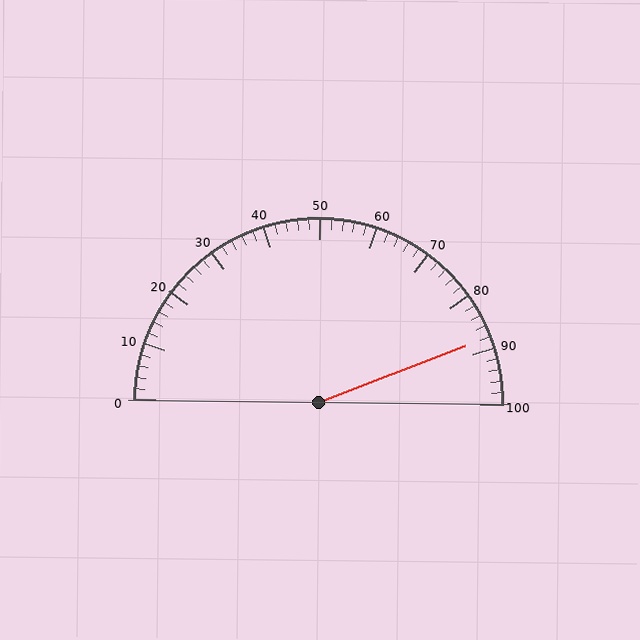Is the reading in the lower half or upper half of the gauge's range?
The reading is in the upper half of the range (0 to 100).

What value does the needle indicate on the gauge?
The needle indicates approximately 88.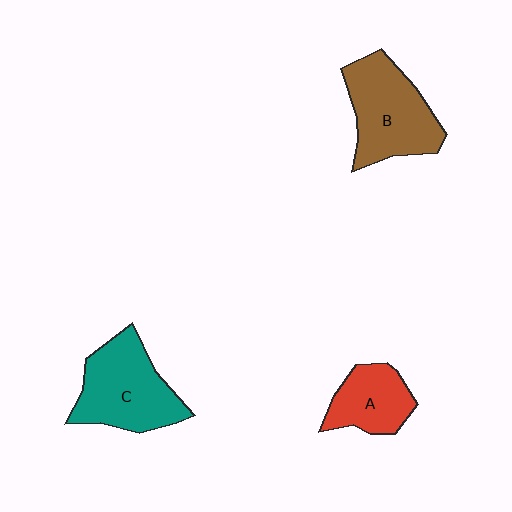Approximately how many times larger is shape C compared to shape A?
Approximately 1.6 times.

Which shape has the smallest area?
Shape A (red).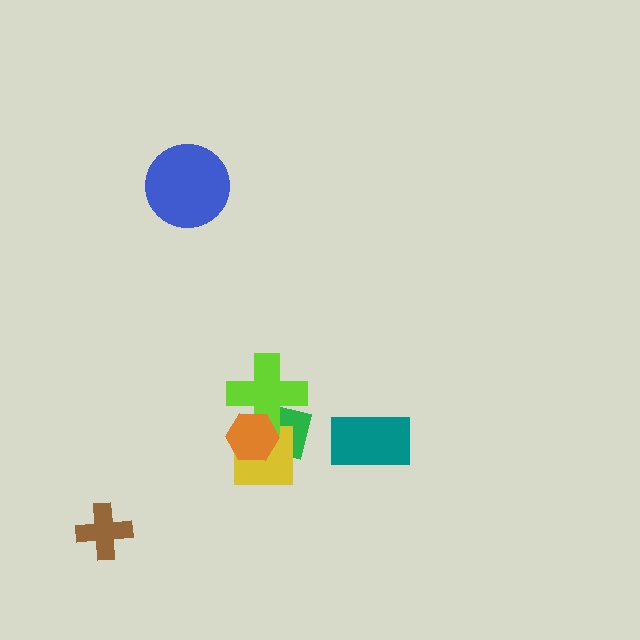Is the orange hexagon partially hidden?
No, no other shape covers it.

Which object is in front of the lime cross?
The orange hexagon is in front of the lime cross.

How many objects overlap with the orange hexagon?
3 objects overlap with the orange hexagon.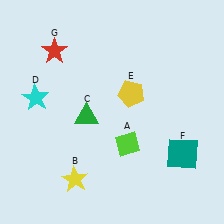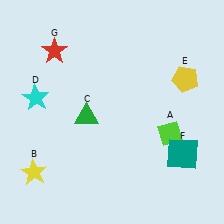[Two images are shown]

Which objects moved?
The objects that moved are: the lime diamond (A), the yellow star (B), the yellow pentagon (E).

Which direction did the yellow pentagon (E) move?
The yellow pentagon (E) moved right.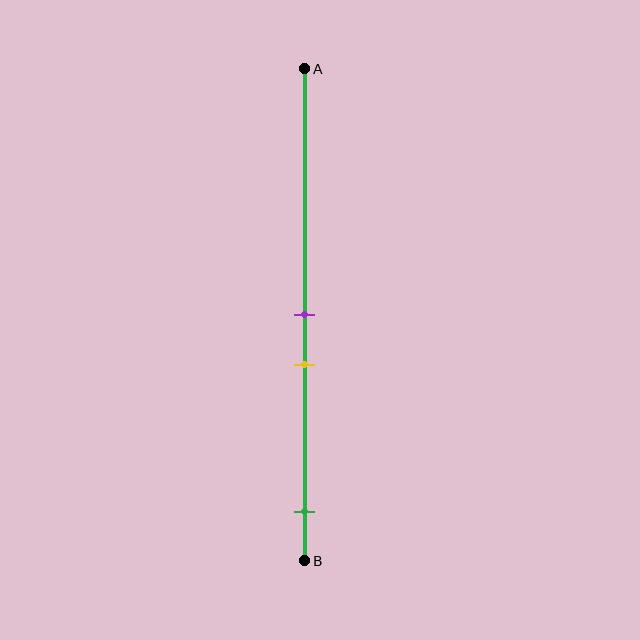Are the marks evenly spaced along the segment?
No, the marks are not evenly spaced.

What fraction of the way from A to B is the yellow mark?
The yellow mark is approximately 60% (0.6) of the way from A to B.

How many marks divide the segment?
There are 3 marks dividing the segment.